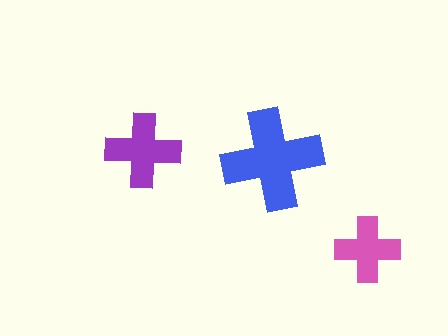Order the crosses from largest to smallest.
the blue one, the purple one, the pink one.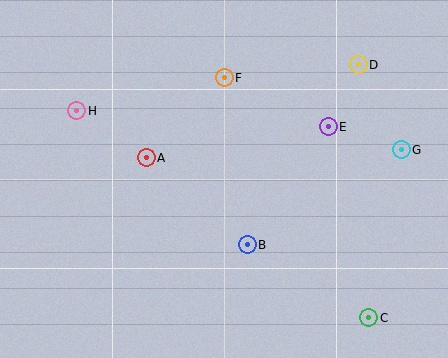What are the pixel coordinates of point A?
Point A is at (146, 158).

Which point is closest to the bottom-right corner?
Point C is closest to the bottom-right corner.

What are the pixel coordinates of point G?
Point G is at (401, 150).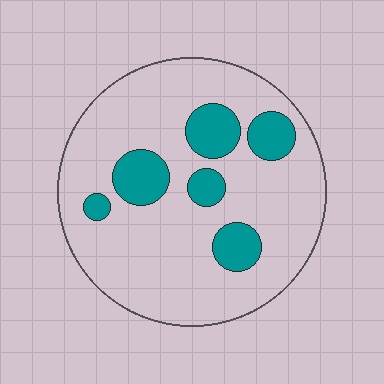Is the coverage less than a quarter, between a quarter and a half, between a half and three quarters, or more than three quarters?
Less than a quarter.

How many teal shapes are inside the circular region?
6.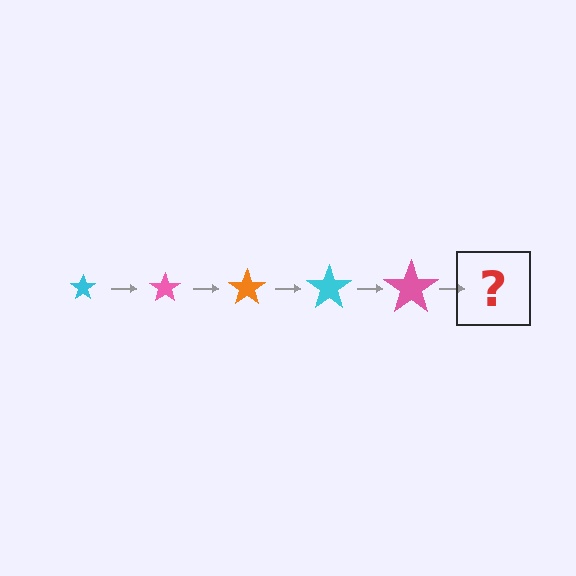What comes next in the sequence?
The next element should be an orange star, larger than the previous one.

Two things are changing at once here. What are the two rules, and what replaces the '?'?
The two rules are that the star grows larger each step and the color cycles through cyan, pink, and orange. The '?' should be an orange star, larger than the previous one.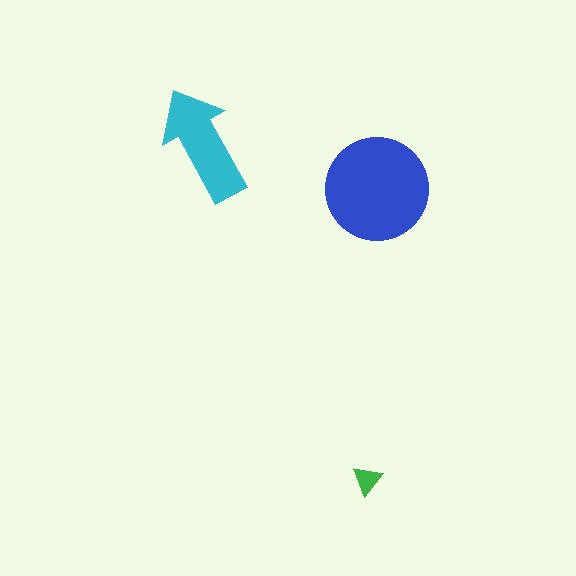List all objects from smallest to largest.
The green triangle, the cyan arrow, the blue circle.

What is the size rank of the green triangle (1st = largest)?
3rd.